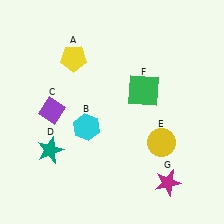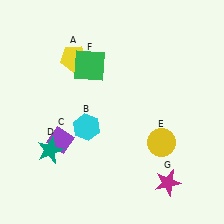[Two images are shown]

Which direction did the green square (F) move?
The green square (F) moved left.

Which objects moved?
The objects that moved are: the purple diamond (C), the green square (F).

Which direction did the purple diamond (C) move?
The purple diamond (C) moved down.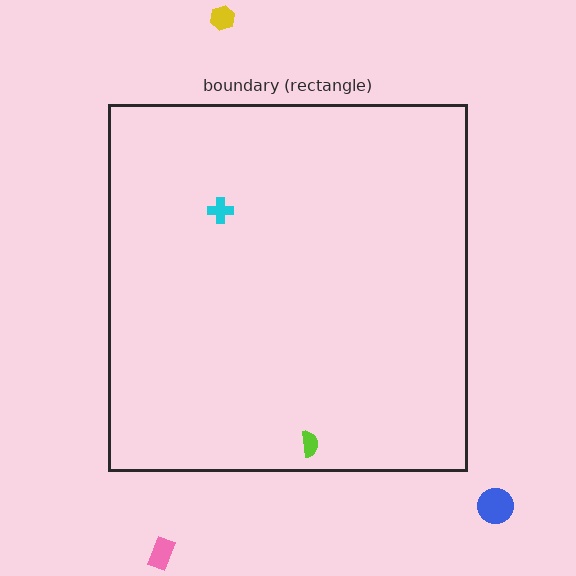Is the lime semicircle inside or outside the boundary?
Inside.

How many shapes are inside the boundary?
2 inside, 3 outside.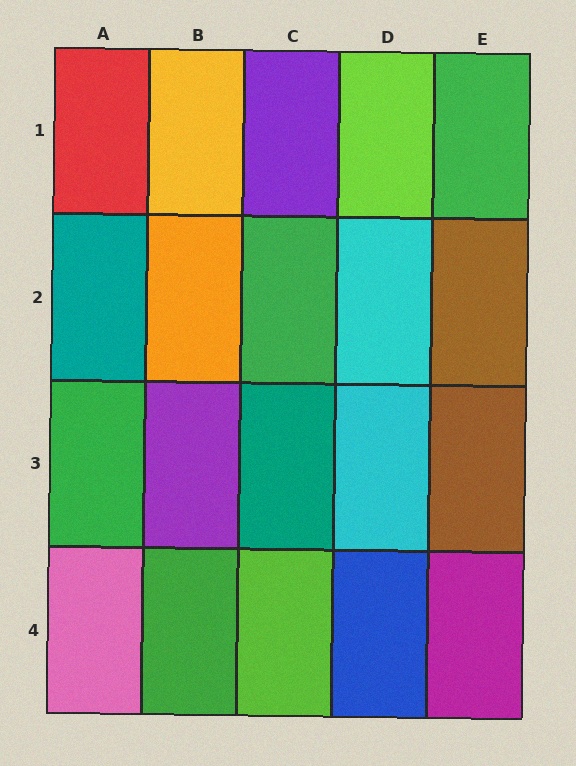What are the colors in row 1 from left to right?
Red, yellow, purple, lime, green.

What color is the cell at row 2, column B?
Orange.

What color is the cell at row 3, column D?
Cyan.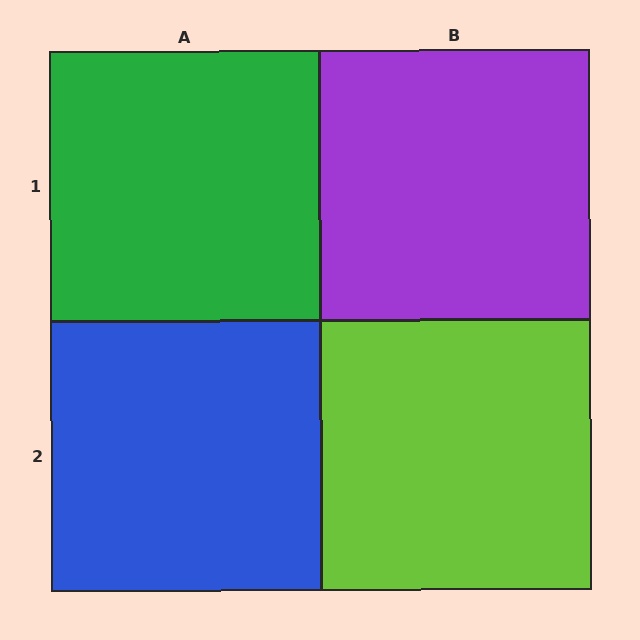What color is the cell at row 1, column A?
Green.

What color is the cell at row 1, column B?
Purple.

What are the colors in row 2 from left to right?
Blue, lime.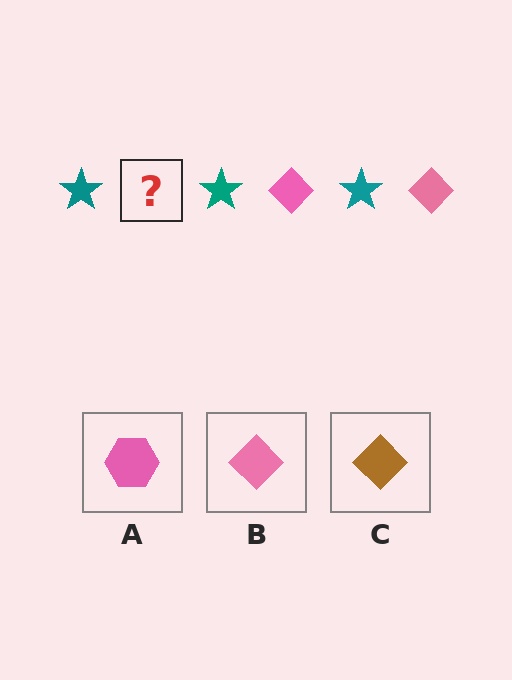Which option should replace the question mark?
Option B.